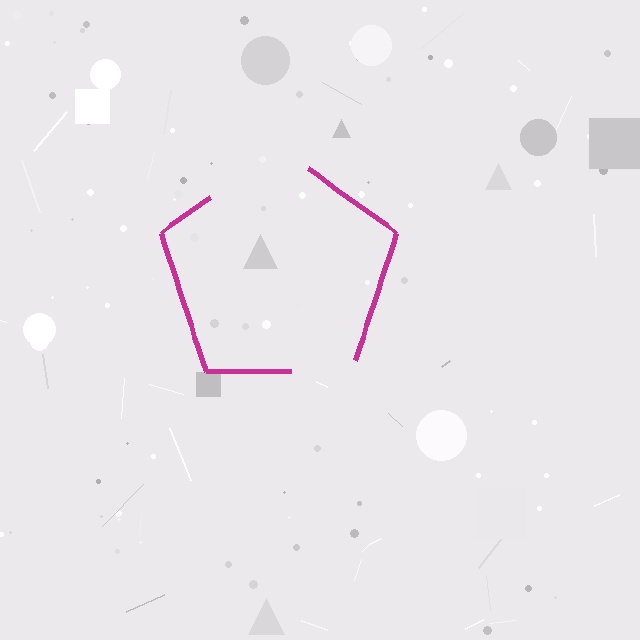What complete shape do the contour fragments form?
The contour fragments form a pentagon.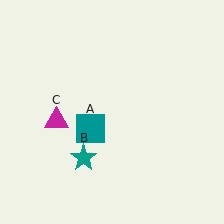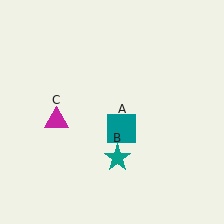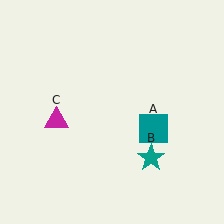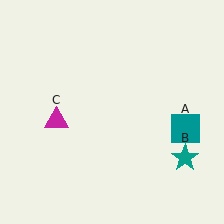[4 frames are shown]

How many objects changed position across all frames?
2 objects changed position: teal square (object A), teal star (object B).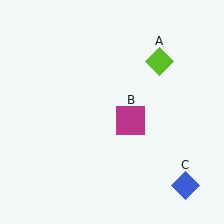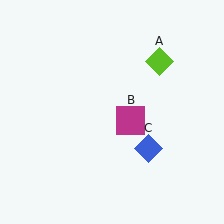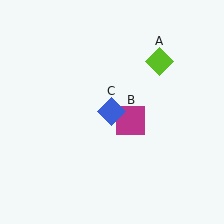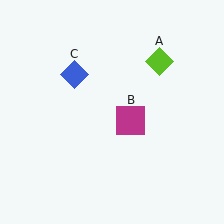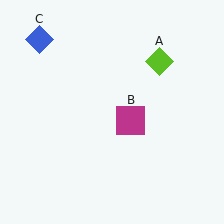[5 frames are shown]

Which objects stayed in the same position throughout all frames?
Lime diamond (object A) and magenta square (object B) remained stationary.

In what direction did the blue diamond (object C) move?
The blue diamond (object C) moved up and to the left.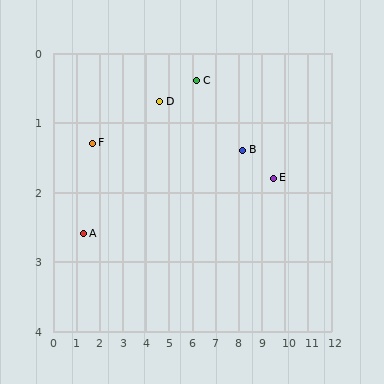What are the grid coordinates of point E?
Point E is at approximately (9.5, 1.8).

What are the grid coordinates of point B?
Point B is at approximately (8.2, 1.4).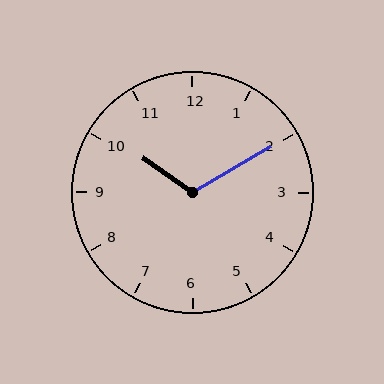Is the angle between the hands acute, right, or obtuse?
It is obtuse.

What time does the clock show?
10:10.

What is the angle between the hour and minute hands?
Approximately 115 degrees.